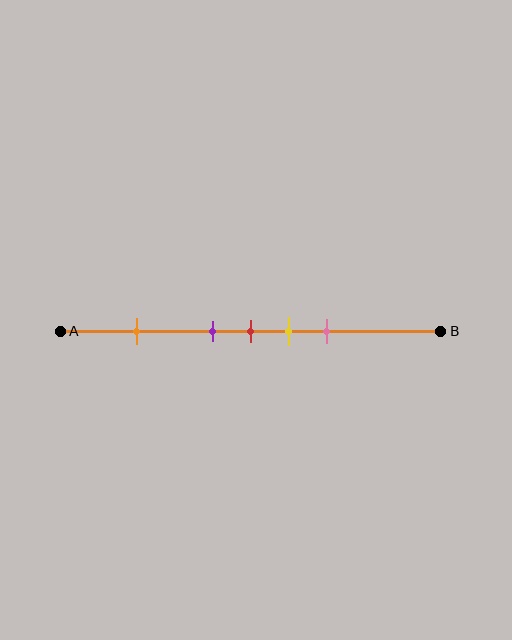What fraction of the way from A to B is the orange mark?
The orange mark is approximately 20% (0.2) of the way from A to B.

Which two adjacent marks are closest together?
The purple and red marks are the closest adjacent pair.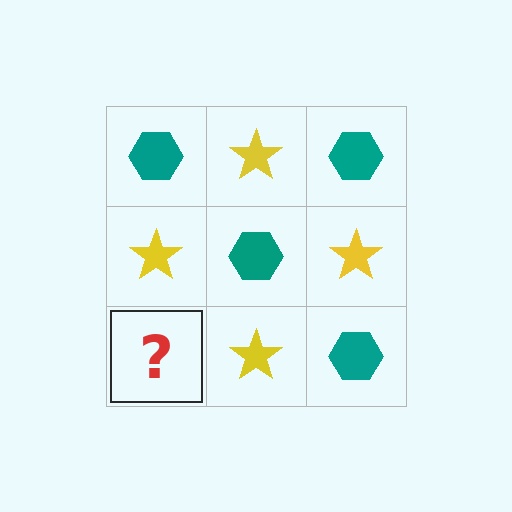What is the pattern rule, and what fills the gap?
The rule is that it alternates teal hexagon and yellow star in a checkerboard pattern. The gap should be filled with a teal hexagon.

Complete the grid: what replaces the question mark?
The question mark should be replaced with a teal hexagon.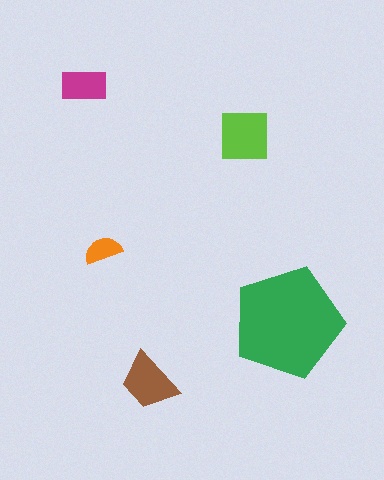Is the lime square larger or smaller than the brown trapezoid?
Larger.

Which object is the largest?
The green pentagon.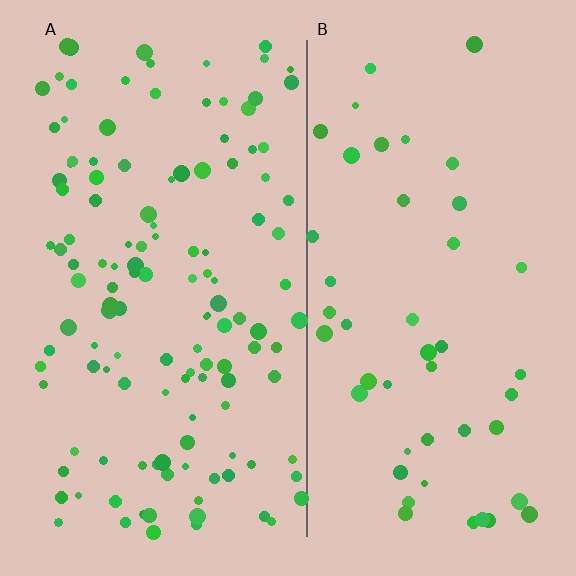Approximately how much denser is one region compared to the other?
Approximately 2.7× — region A over region B.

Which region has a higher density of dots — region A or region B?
A (the left).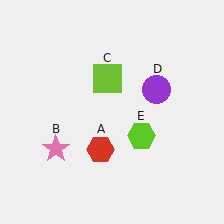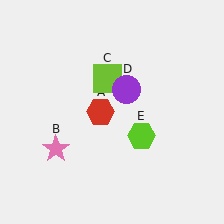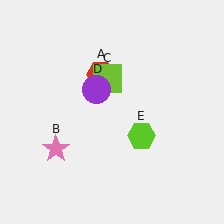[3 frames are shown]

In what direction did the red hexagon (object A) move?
The red hexagon (object A) moved up.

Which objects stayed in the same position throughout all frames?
Pink star (object B) and lime square (object C) and lime hexagon (object E) remained stationary.